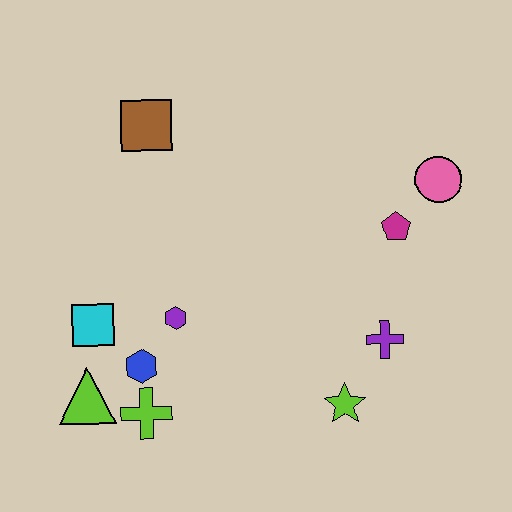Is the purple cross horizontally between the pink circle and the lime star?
Yes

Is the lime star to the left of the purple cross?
Yes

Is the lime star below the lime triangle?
Yes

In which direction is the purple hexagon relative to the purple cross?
The purple hexagon is to the left of the purple cross.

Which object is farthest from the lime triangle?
The pink circle is farthest from the lime triangle.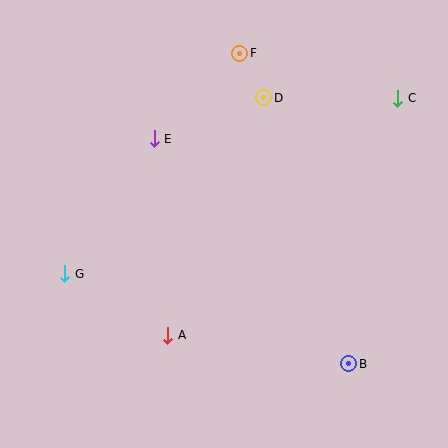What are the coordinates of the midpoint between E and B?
The midpoint between E and B is at (252, 251).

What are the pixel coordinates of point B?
Point B is at (349, 364).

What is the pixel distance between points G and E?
The distance between G and E is 162 pixels.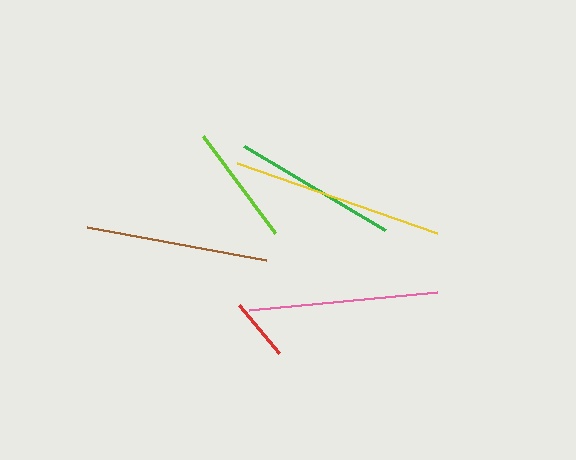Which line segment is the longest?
The yellow line is the longest at approximately 212 pixels.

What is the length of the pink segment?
The pink segment is approximately 189 pixels long.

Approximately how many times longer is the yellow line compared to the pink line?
The yellow line is approximately 1.1 times the length of the pink line.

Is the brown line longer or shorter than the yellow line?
The yellow line is longer than the brown line.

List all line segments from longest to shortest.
From longest to shortest: yellow, pink, brown, green, lime, red.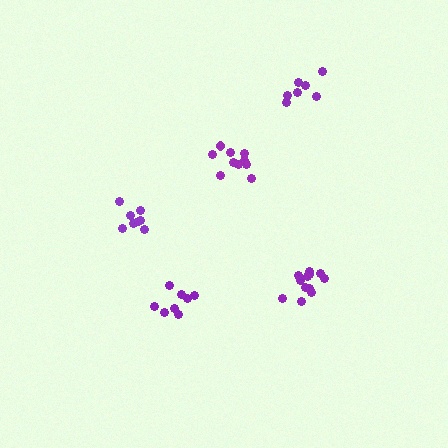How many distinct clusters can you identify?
There are 5 distinct clusters.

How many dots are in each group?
Group 1: 8 dots, Group 2: 8 dots, Group 3: 7 dots, Group 4: 12 dots, Group 5: 10 dots (45 total).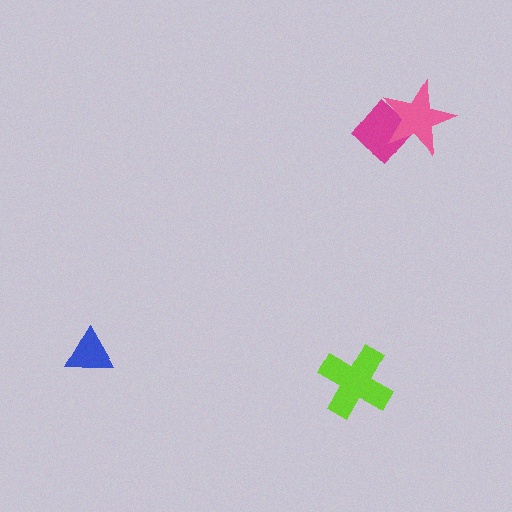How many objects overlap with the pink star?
1 object overlaps with the pink star.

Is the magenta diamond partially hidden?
Yes, it is partially covered by another shape.